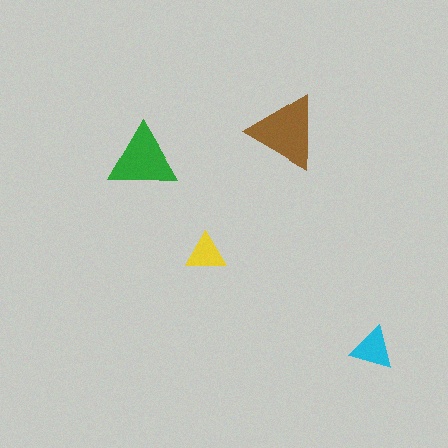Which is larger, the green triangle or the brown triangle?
The brown one.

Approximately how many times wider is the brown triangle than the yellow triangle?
About 2 times wider.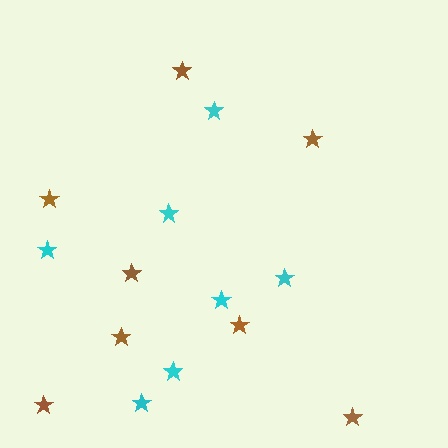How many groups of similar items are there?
There are 2 groups: one group of cyan stars (7) and one group of brown stars (8).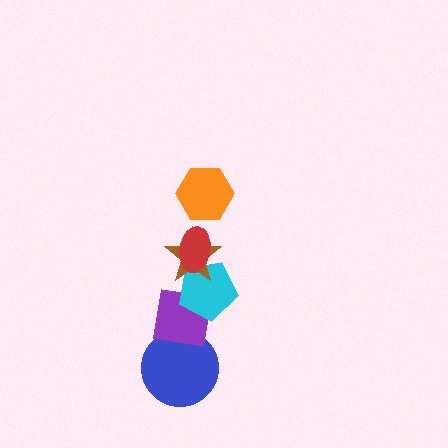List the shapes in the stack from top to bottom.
From top to bottom: the orange hexagon, the red ellipse, the brown star, the cyan pentagon, the purple square, the blue circle.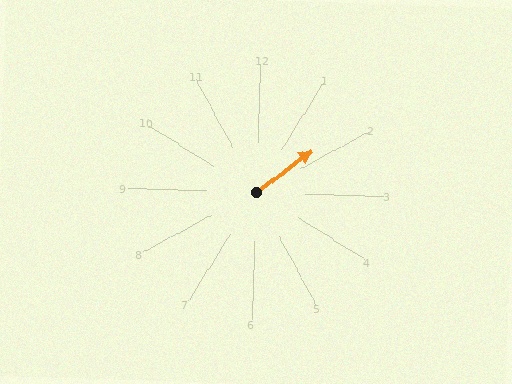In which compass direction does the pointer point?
Northeast.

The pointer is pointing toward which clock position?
Roughly 2 o'clock.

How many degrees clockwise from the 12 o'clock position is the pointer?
Approximately 51 degrees.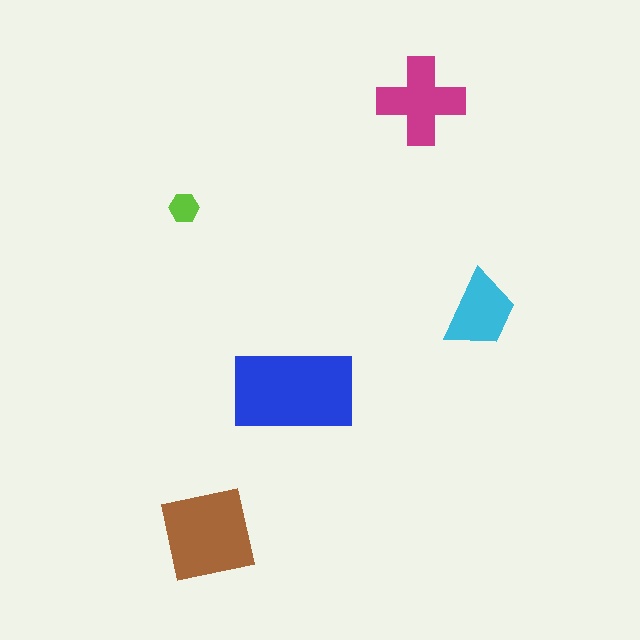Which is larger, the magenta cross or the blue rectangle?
The blue rectangle.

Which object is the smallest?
The lime hexagon.